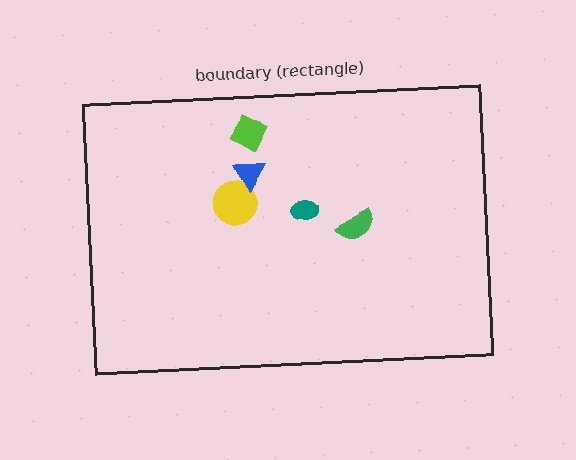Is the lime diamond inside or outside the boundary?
Inside.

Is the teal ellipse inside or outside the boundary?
Inside.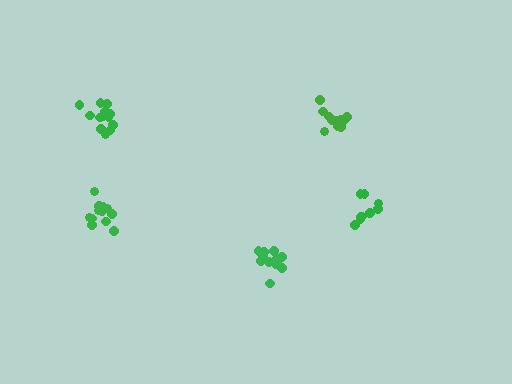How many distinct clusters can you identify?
There are 5 distinct clusters.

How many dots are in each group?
Group 1: 13 dots, Group 2: 14 dots, Group 3: 14 dots, Group 4: 9 dots, Group 5: 11 dots (61 total).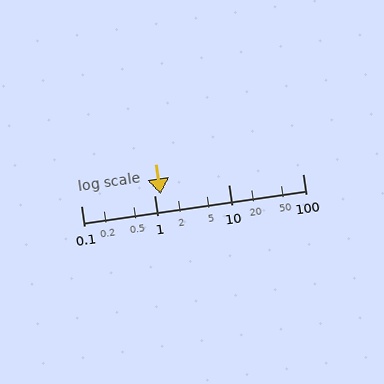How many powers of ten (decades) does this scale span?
The scale spans 3 decades, from 0.1 to 100.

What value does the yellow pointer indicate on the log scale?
The pointer indicates approximately 1.2.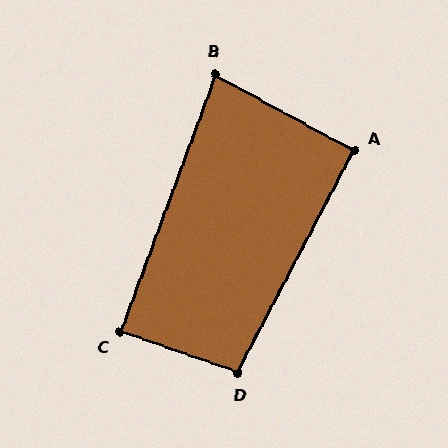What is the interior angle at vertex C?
Approximately 89 degrees (approximately right).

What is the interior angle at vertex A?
Approximately 91 degrees (approximately right).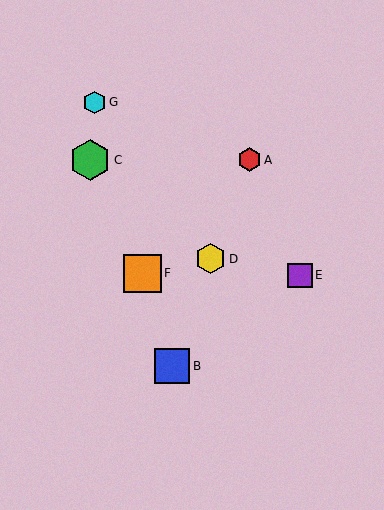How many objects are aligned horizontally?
2 objects (A, C) are aligned horizontally.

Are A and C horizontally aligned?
Yes, both are at y≈160.